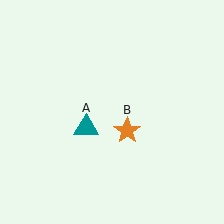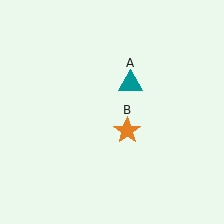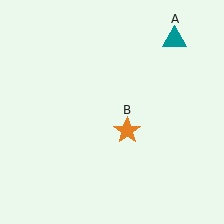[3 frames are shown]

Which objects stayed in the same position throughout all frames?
Orange star (object B) remained stationary.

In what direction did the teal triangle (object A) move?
The teal triangle (object A) moved up and to the right.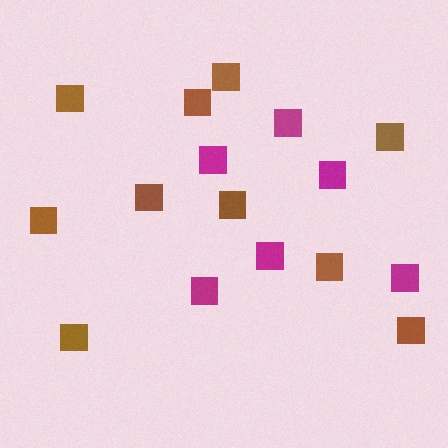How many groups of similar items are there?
There are 2 groups: one group of brown squares (10) and one group of magenta squares (6).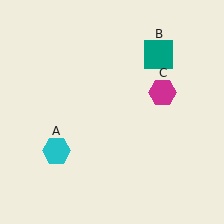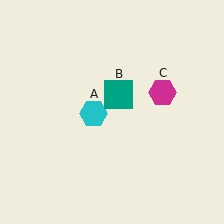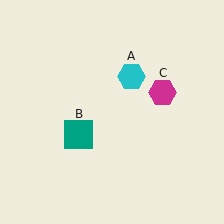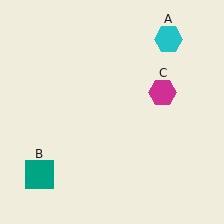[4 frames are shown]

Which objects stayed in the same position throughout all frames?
Magenta hexagon (object C) remained stationary.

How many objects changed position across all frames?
2 objects changed position: cyan hexagon (object A), teal square (object B).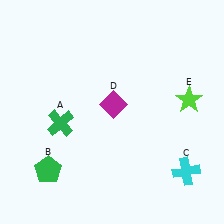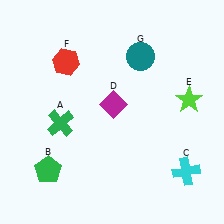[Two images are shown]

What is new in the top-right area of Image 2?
A teal circle (G) was added in the top-right area of Image 2.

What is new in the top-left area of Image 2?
A red hexagon (F) was added in the top-left area of Image 2.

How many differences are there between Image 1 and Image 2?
There are 2 differences between the two images.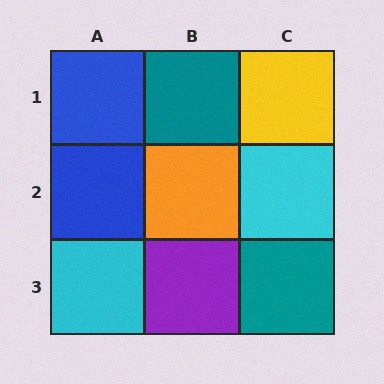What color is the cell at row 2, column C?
Cyan.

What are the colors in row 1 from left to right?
Blue, teal, yellow.